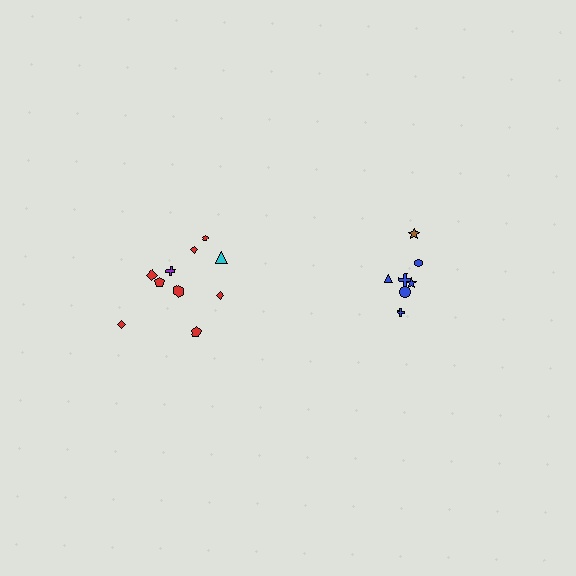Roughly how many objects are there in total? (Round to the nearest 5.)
Roughly 15 objects in total.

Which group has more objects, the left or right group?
The left group.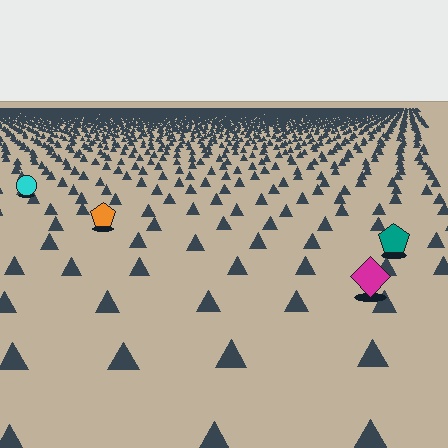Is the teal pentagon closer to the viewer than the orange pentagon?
Yes. The teal pentagon is closer — you can tell from the texture gradient: the ground texture is coarser near it.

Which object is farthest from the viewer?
The cyan circle is farthest from the viewer. It appears smaller and the ground texture around it is denser.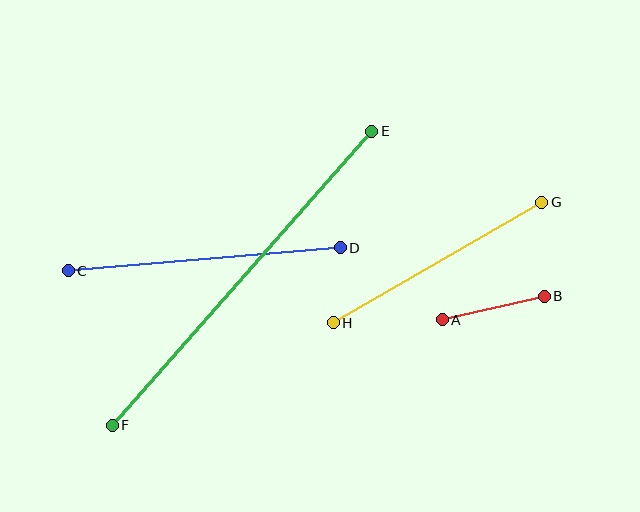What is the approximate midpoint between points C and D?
The midpoint is at approximately (204, 259) pixels.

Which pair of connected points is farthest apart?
Points E and F are farthest apart.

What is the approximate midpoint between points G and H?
The midpoint is at approximately (438, 262) pixels.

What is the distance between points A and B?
The distance is approximately 105 pixels.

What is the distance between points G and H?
The distance is approximately 241 pixels.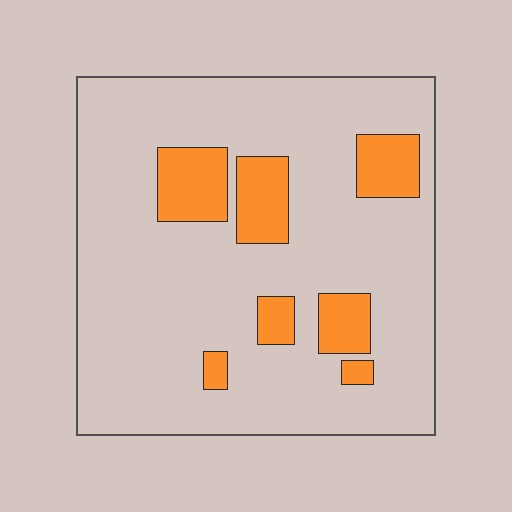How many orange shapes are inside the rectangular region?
7.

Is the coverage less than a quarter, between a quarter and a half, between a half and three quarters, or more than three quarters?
Less than a quarter.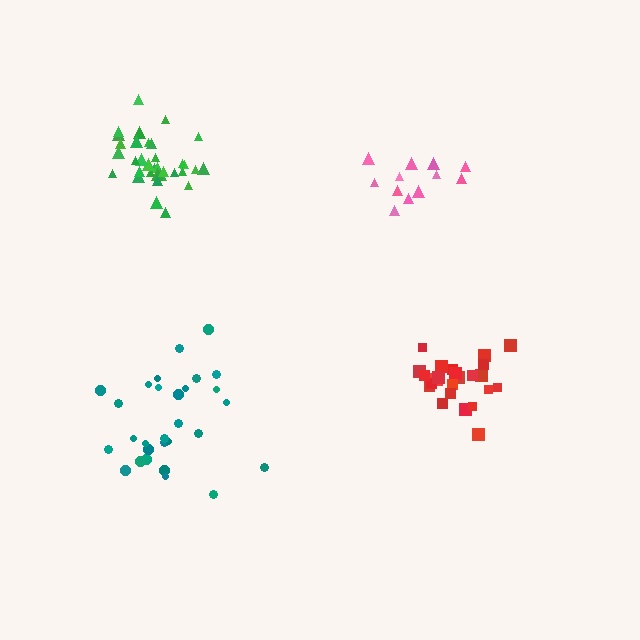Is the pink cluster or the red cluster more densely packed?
Red.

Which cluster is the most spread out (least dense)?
Pink.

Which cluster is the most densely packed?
Green.